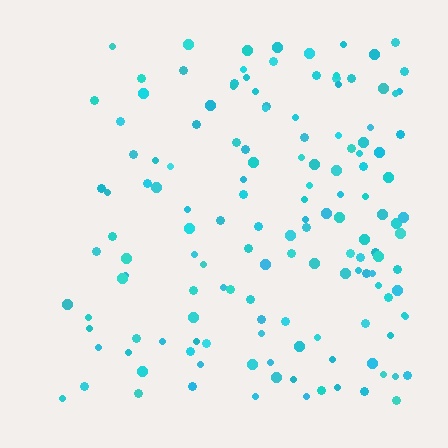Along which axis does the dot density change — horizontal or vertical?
Horizontal.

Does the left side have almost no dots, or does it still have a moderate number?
Still a moderate number, just noticeably fewer than the right.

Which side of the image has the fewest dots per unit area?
The left.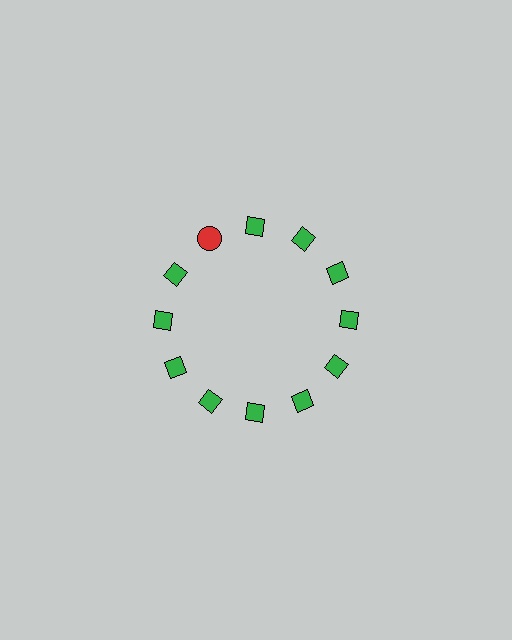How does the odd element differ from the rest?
It differs in both color (red instead of green) and shape (circle instead of diamond).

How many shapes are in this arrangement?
There are 12 shapes arranged in a ring pattern.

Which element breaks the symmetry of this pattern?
The red circle at roughly the 11 o'clock position breaks the symmetry. All other shapes are green diamonds.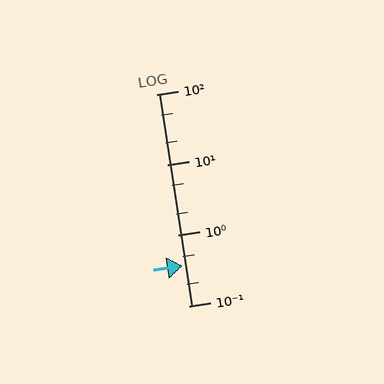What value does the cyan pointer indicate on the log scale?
The pointer indicates approximately 0.37.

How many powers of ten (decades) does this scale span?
The scale spans 3 decades, from 0.1 to 100.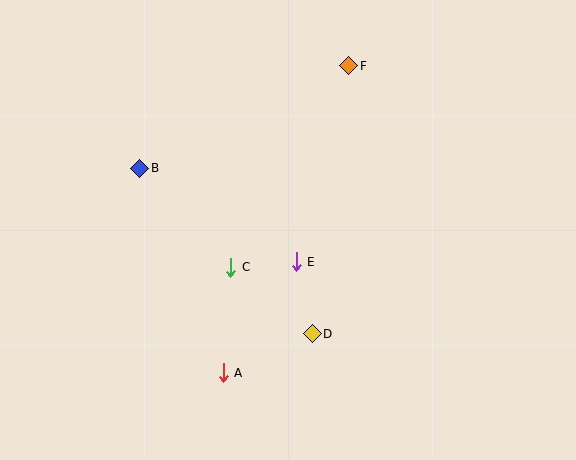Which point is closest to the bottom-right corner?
Point D is closest to the bottom-right corner.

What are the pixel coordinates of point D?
Point D is at (312, 334).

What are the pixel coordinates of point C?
Point C is at (231, 267).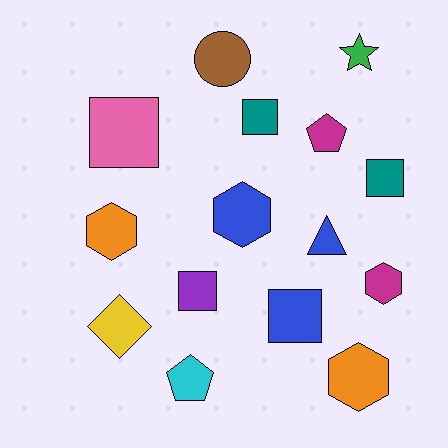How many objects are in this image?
There are 15 objects.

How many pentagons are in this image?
There are 2 pentagons.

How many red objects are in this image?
There are no red objects.